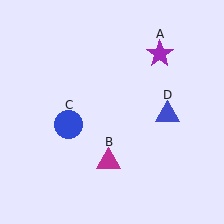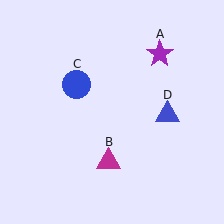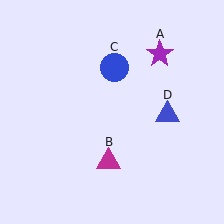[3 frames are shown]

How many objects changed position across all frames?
1 object changed position: blue circle (object C).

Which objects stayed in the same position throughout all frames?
Purple star (object A) and magenta triangle (object B) and blue triangle (object D) remained stationary.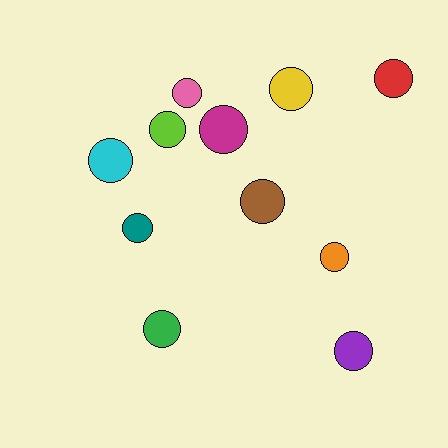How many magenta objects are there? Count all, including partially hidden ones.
There is 1 magenta object.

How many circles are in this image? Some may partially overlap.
There are 11 circles.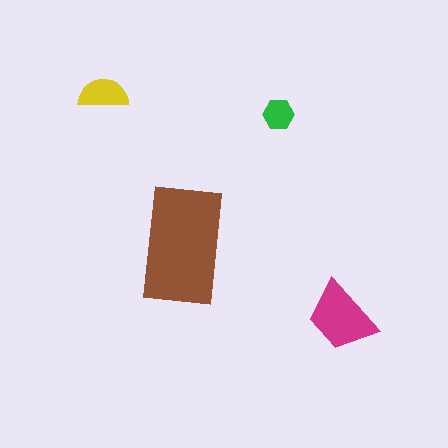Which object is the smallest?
The green hexagon.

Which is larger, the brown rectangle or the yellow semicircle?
The brown rectangle.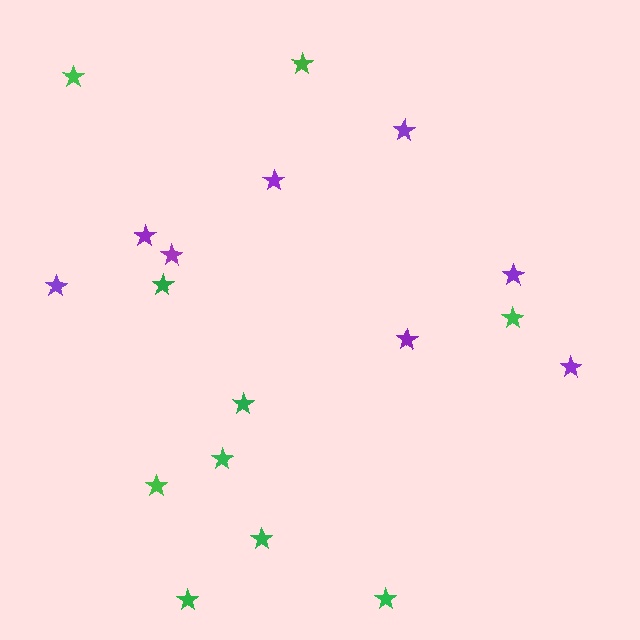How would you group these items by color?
There are 2 groups: one group of purple stars (8) and one group of green stars (10).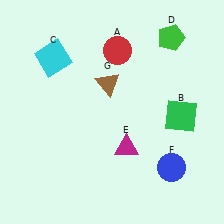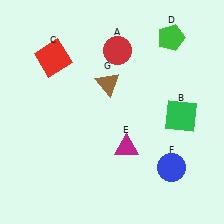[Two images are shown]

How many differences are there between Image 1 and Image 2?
There is 1 difference between the two images.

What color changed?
The square (C) changed from cyan in Image 1 to red in Image 2.